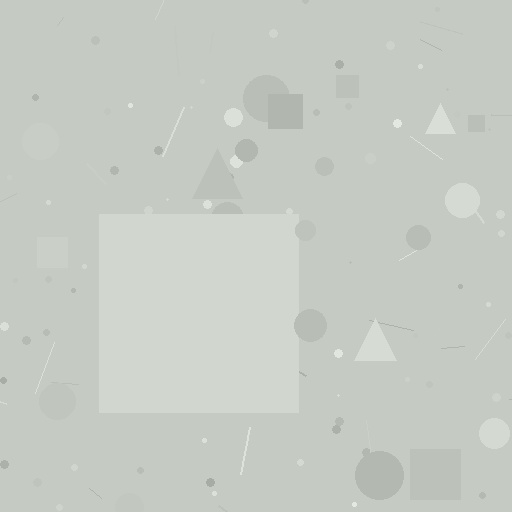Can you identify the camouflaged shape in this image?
The camouflaged shape is a square.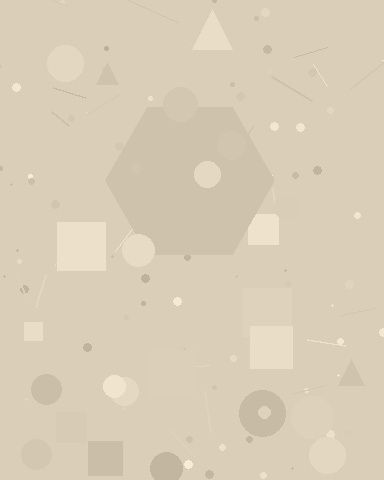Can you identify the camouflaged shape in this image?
The camouflaged shape is a hexagon.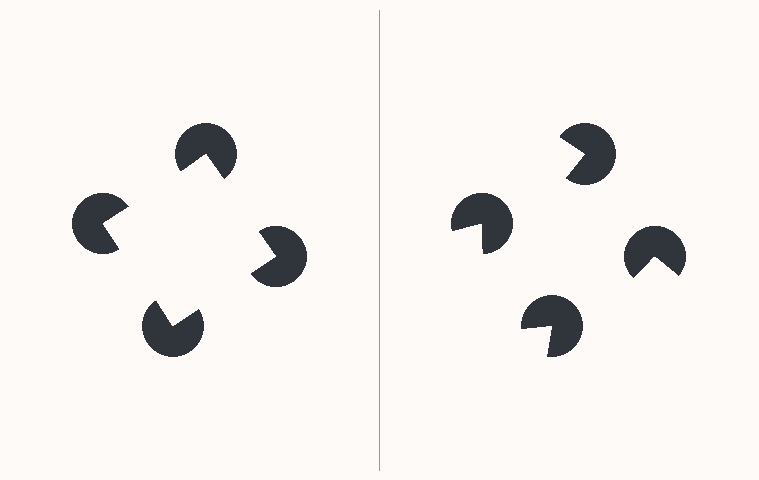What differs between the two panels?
The pac-man discs are positioned identically on both sides; only the wedge orientations differ. On the left they align to a square; on the right they are misaligned.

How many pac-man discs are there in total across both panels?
8 — 4 on each side.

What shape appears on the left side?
An illusory square.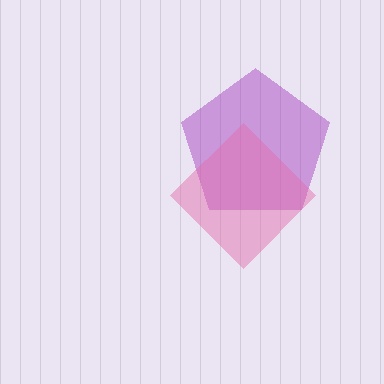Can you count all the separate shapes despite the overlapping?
Yes, there are 2 separate shapes.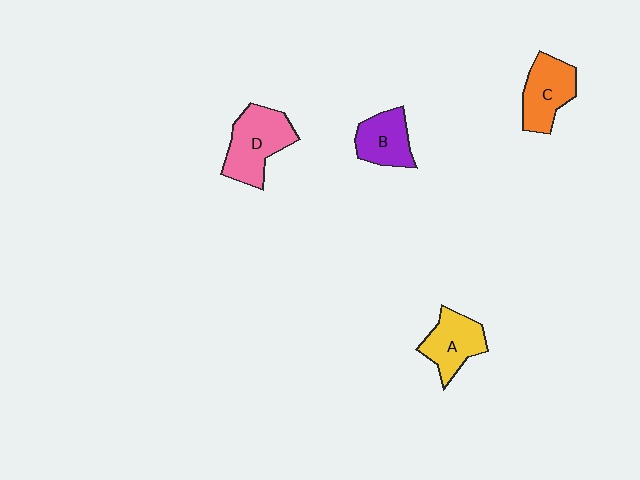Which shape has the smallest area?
Shape B (purple).